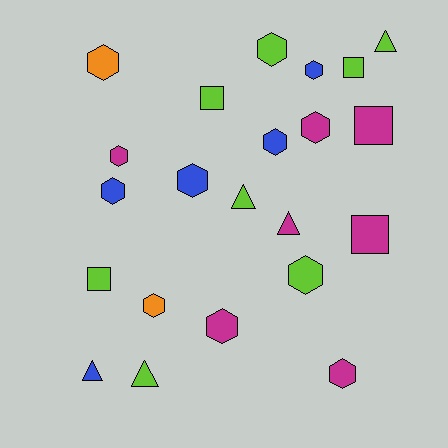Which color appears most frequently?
Lime, with 8 objects.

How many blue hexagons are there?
There are 4 blue hexagons.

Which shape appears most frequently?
Hexagon, with 12 objects.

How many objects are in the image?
There are 22 objects.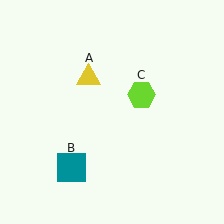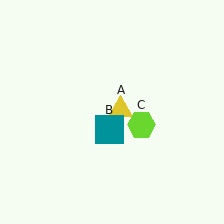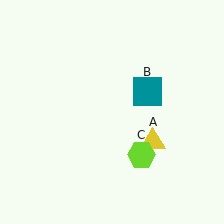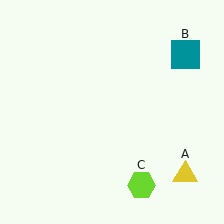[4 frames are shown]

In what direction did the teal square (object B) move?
The teal square (object B) moved up and to the right.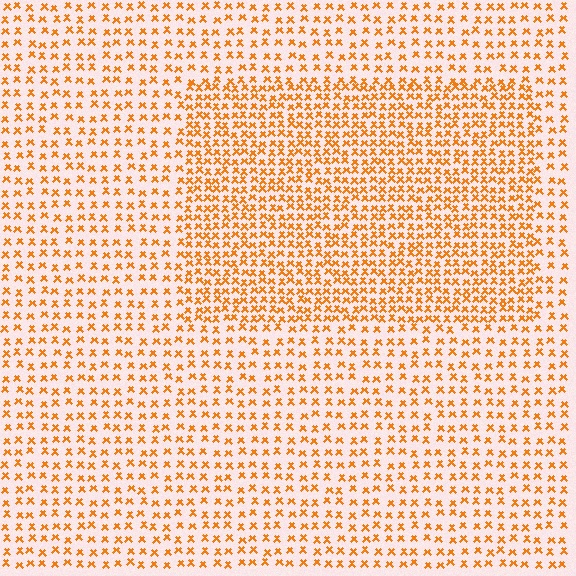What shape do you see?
I see a rectangle.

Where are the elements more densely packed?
The elements are more densely packed inside the rectangle boundary.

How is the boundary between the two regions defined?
The boundary is defined by a change in element density (approximately 1.8x ratio). All elements are the same color, size, and shape.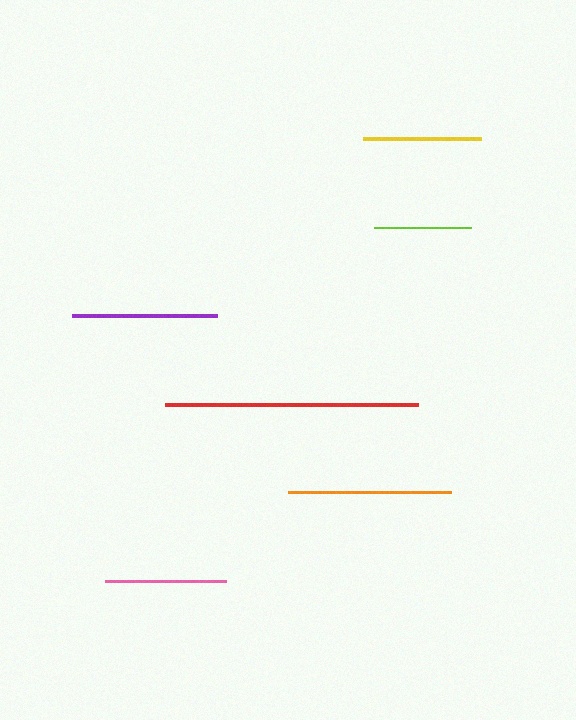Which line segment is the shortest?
The lime line is the shortest at approximately 97 pixels.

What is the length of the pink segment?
The pink segment is approximately 122 pixels long.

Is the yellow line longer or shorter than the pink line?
The pink line is longer than the yellow line.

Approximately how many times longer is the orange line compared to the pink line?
The orange line is approximately 1.3 times the length of the pink line.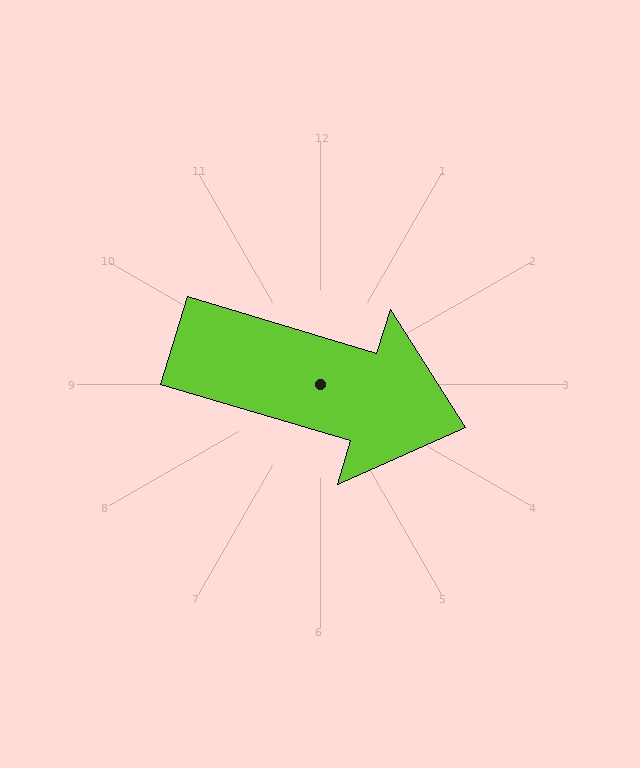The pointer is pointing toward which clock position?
Roughly 4 o'clock.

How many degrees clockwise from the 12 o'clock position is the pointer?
Approximately 107 degrees.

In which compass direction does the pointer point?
East.